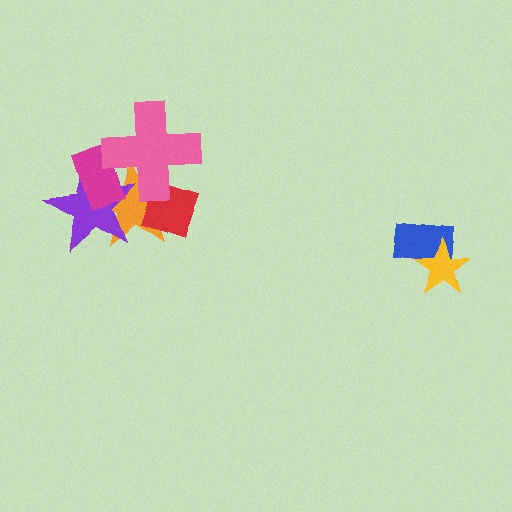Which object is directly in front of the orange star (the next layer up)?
The purple star is directly in front of the orange star.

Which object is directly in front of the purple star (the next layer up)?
The magenta rectangle is directly in front of the purple star.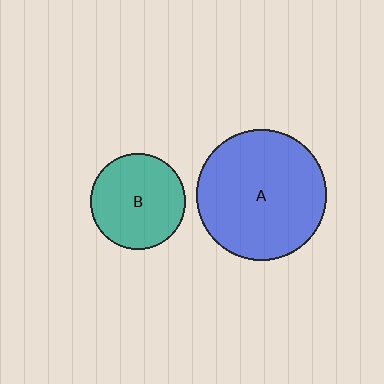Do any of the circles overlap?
No, none of the circles overlap.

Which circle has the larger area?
Circle A (blue).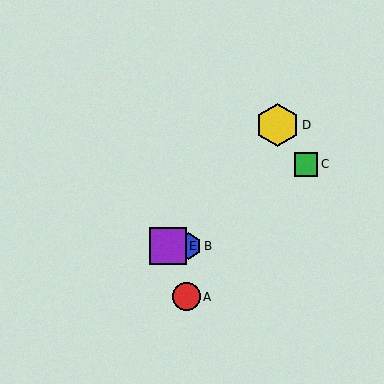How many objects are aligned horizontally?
2 objects (B, E) are aligned horizontally.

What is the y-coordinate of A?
Object A is at y≈297.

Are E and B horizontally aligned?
Yes, both are at y≈246.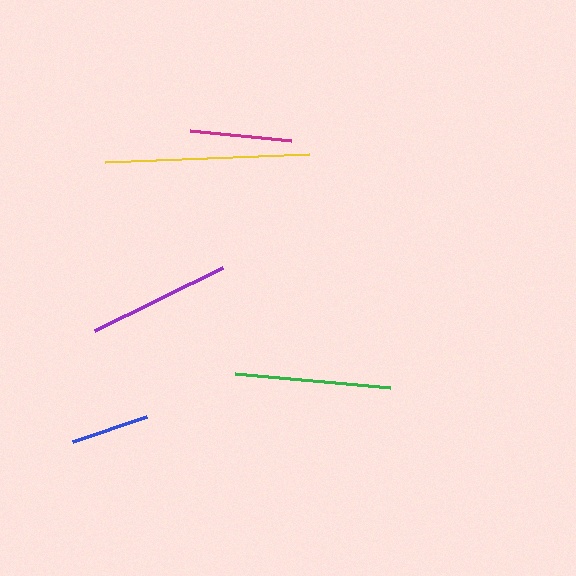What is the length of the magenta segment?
The magenta segment is approximately 101 pixels long.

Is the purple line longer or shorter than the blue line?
The purple line is longer than the blue line.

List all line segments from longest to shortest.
From longest to shortest: yellow, green, purple, magenta, blue.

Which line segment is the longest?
The yellow line is the longest at approximately 204 pixels.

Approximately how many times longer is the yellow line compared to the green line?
The yellow line is approximately 1.3 times the length of the green line.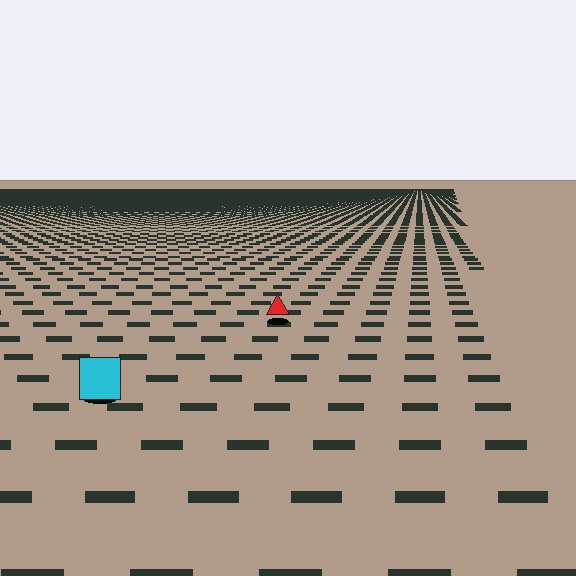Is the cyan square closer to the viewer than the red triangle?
Yes. The cyan square is closer — you can tell from the texture gradient: the ground texture is coarser near it.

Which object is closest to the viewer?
The cyan square is closest. The texture marks near it are larger and more spread out.